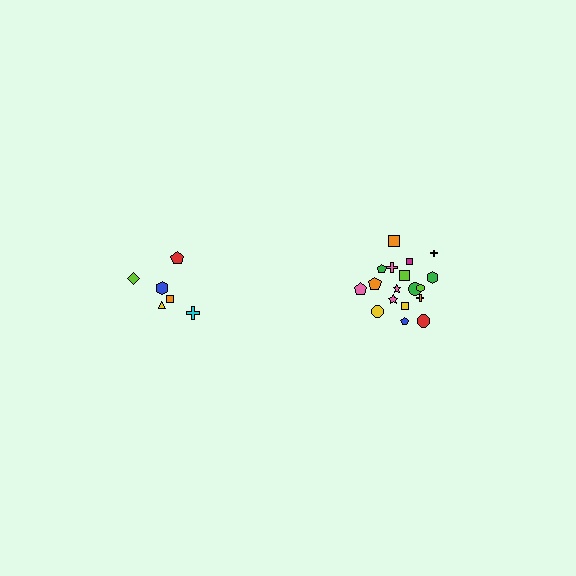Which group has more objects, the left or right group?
The right group.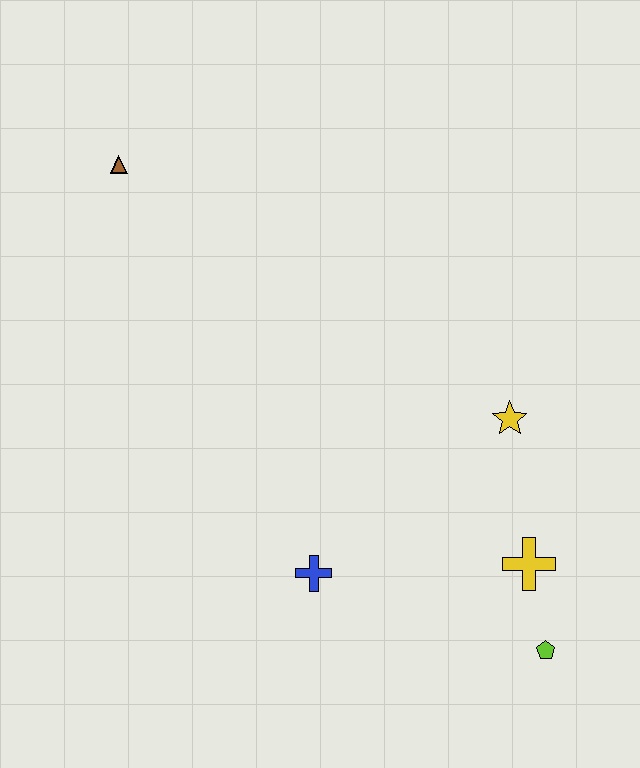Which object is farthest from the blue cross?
The brown triangle is farthest from the blue cross.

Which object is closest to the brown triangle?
The blue cross is closest to the brown triangle.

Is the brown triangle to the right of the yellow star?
No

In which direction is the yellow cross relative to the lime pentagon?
The yellow cross is above the lime pentagon.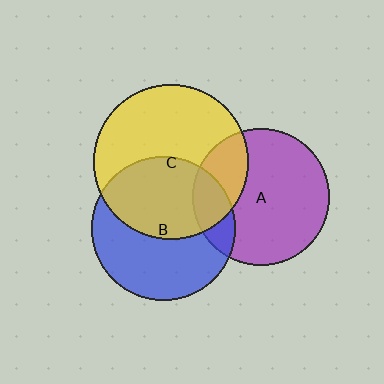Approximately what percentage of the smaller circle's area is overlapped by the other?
Approximately 25%.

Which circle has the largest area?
Circle C (yellow).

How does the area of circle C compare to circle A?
Approximately 1.3 times.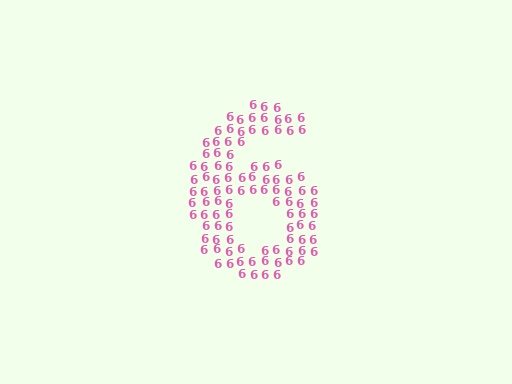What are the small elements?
The small elements are digit 6's.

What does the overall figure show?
The overall figure shows the digit 6.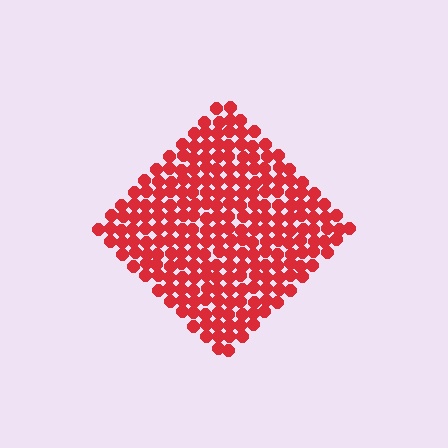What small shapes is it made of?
It is made of small circles.